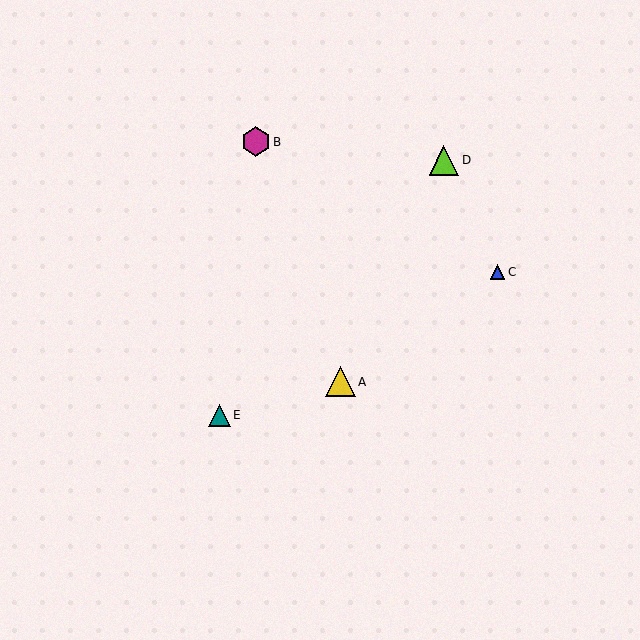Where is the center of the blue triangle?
The center of the blue triangle is at (498, 272).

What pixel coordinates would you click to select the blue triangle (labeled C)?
Click at (498, 272) to select the blue triangle C.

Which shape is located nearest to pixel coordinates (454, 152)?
The lime triangle (labeled D) at (444, 160) is nearest to that location.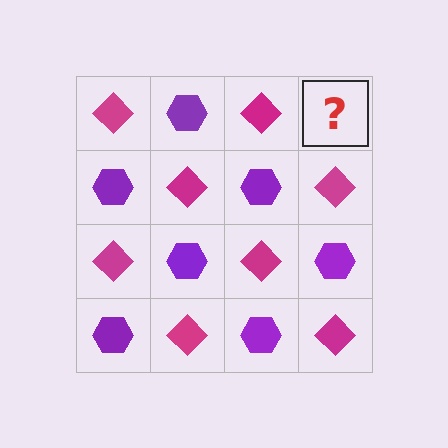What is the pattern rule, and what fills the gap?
The rule is that it alternates magenta diamond and purple hexagon in a checkerboard pattern. The gap should be filled with a purple hexagon.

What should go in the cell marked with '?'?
The missing cell should contain a purple hexagon.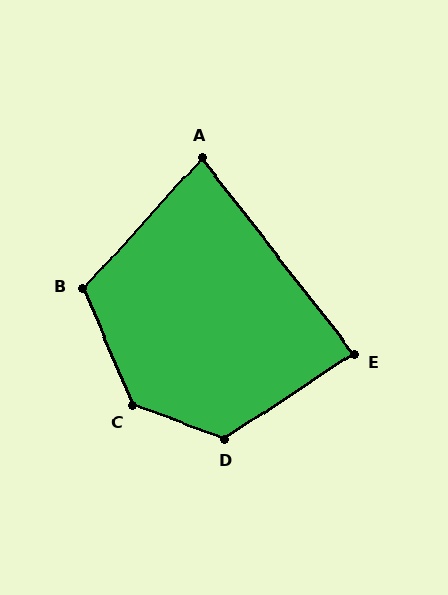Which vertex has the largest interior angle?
C, at approximately 133 degrees.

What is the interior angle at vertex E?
Approximately 86 degrees (approximately right).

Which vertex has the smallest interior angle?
A, at approximately 80 degrees.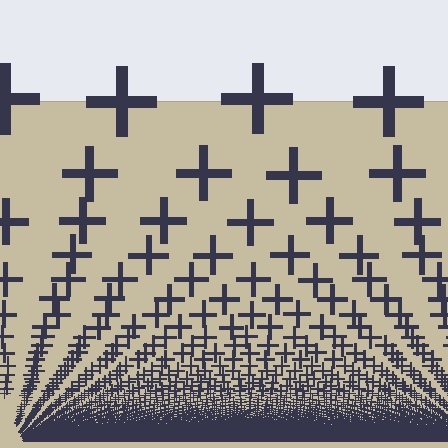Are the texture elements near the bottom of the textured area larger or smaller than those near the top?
Smaller. The gradient is inverted — elements near the bottom are smaller and denser.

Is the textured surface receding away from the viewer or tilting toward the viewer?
The surface appears to tilt toward the viewer. Texture elements get larger and sparser toward the top.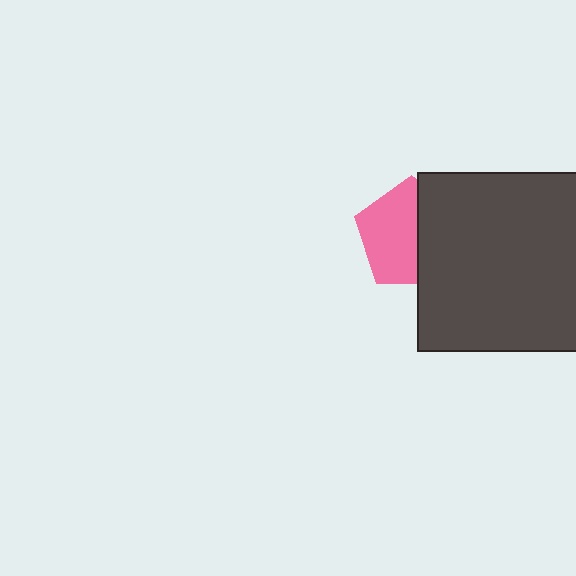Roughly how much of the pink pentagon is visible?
About half of it is visible (roughly 57%).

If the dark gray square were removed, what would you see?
You would see the complete pink pentagon.